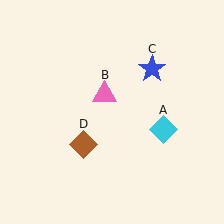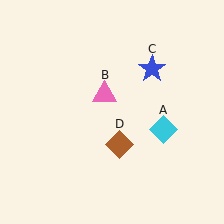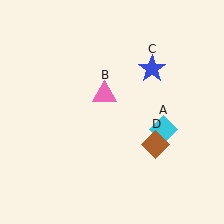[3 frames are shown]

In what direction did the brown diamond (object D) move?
The brown diamond (object D) moved right.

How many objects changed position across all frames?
1 object changed position: brown diamond (object D).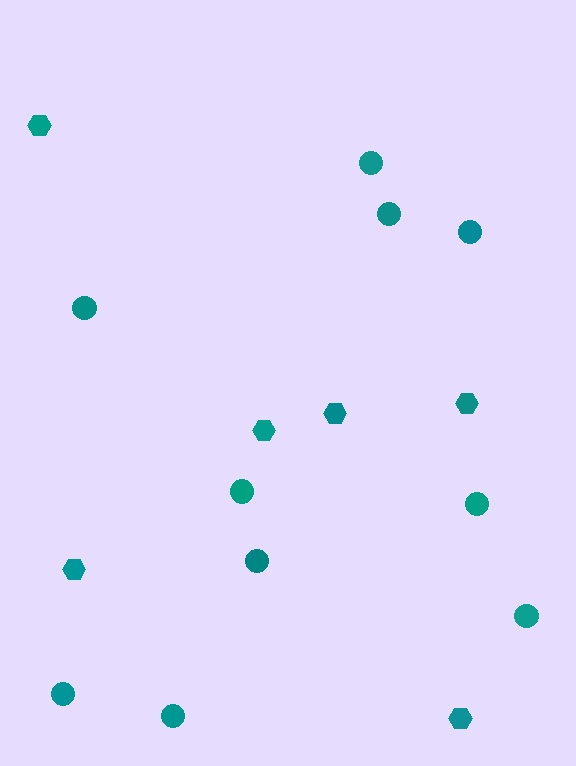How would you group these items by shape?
There are 2 groups: one group of hexagons (6) and one group of circles (10).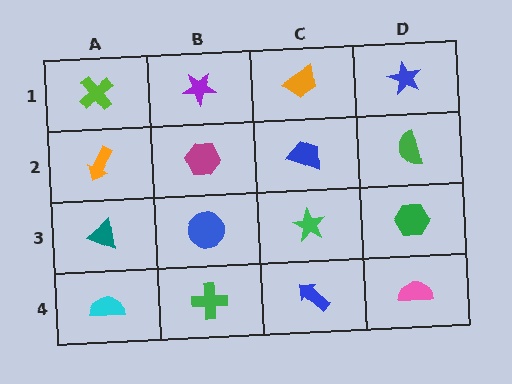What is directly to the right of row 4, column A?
A green cross.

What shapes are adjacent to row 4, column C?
A green star (row 3, column C), a green cross (row 4, column B), a pink semicircle (row 4, column D).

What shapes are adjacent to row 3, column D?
A green semicircle (row 2, column D), a pink semicircle (row 4, column D), a green star (row 3, column C).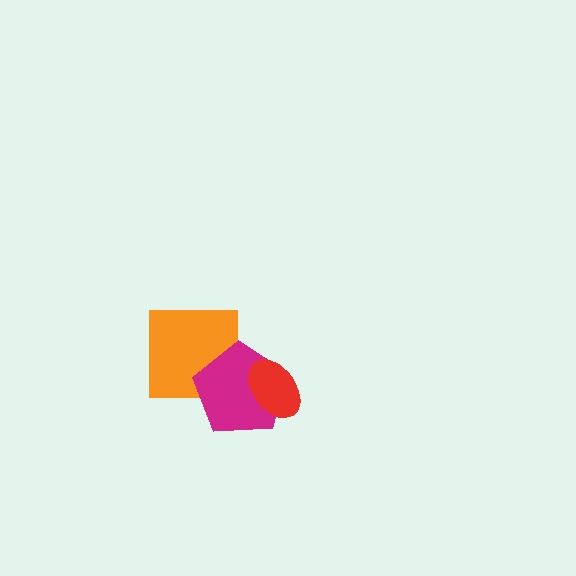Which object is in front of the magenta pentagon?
The red ellipse is in front of the magenta pentagon.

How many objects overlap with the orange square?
1 object overlaps with the orange square.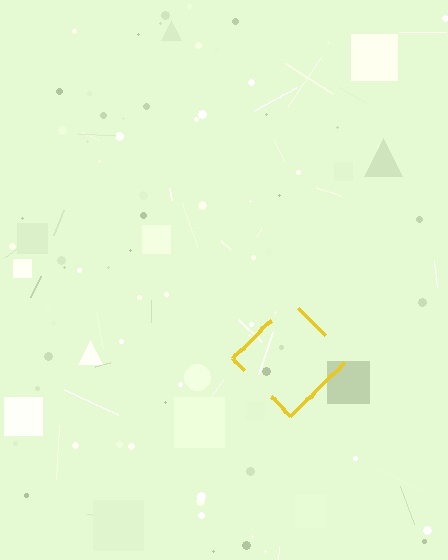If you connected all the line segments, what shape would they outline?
They would outline a diamond.